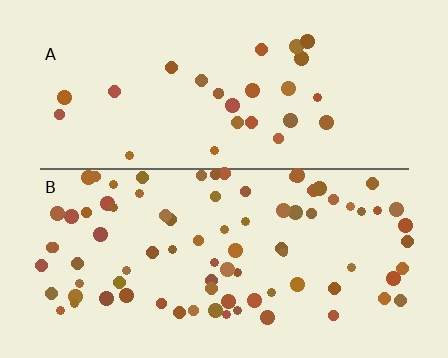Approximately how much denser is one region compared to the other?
Approximately 3.0× — region B over region A.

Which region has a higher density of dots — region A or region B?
B (the bottom).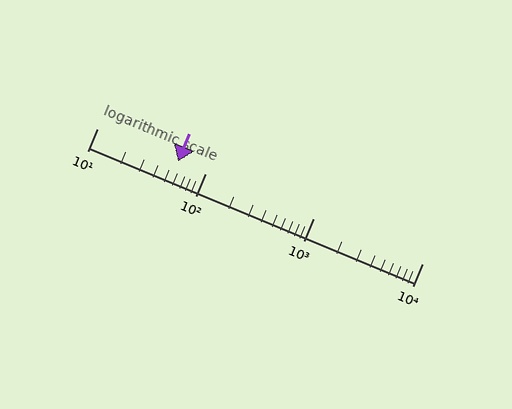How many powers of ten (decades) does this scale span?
The scale spans 3 decades, from 10 to 10000.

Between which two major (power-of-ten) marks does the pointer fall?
The pointer is between 10 and 100.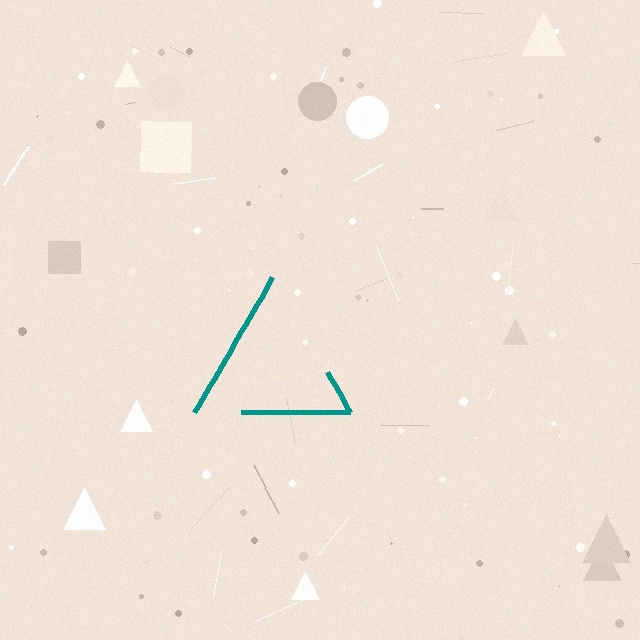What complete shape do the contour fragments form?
The contour fragments form a triangle.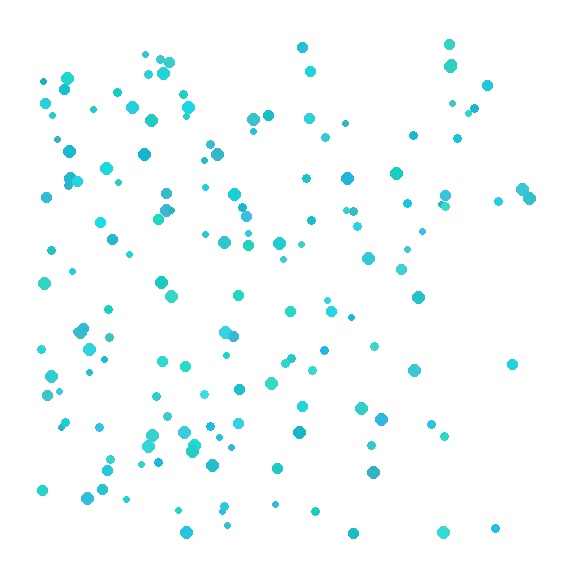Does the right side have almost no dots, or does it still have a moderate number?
Still a moderate number, just noticeably fewer than the left.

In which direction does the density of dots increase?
From right to left, with the left side densest.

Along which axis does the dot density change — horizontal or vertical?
Horizontal.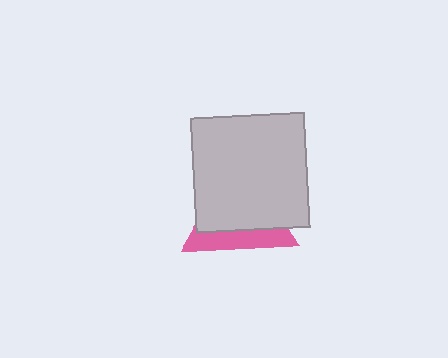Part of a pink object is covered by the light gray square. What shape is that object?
It is a triangle.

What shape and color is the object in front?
The object in front is a light gray square.